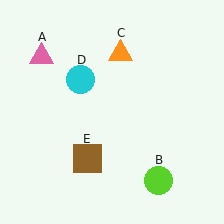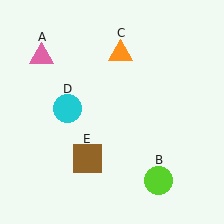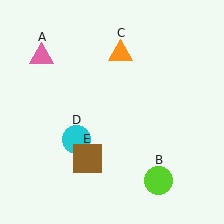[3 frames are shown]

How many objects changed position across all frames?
1 object changed position: cyan circle (object D).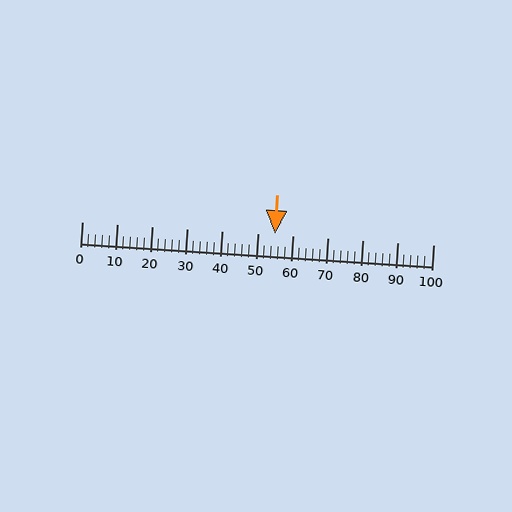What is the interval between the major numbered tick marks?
The major tick marks are spaced 10 units apart.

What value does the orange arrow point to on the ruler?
The orange arrow points to approximately 55.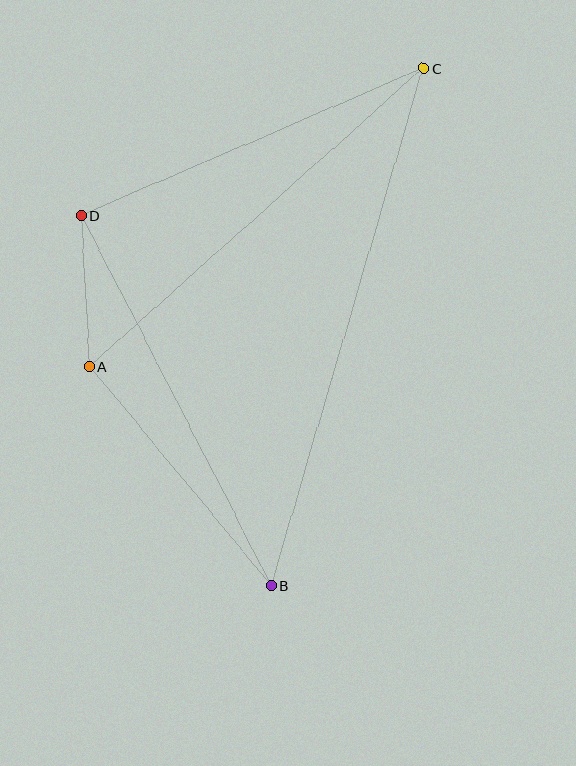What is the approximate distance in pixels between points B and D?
The distance between B and D is approximately 416 pixels.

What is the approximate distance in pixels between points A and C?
The distance between A and C is approximately 447 pixels.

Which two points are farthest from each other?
Points B and C are farthest from each other.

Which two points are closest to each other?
Points A and D are closest to each other.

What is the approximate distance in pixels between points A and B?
The distance between A and B is approximately 284 pixels.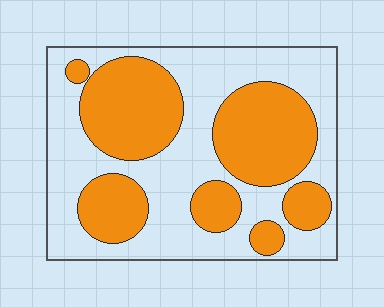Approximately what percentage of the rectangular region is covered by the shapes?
Approximately 45%.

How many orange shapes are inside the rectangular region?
7.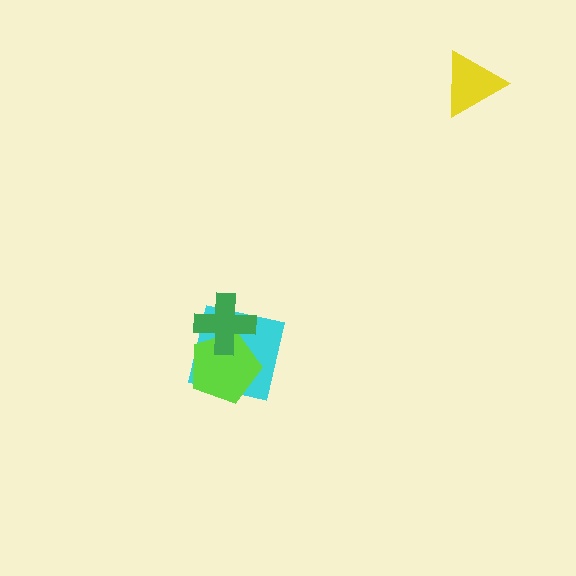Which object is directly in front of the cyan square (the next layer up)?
The lime pentagon is directly in front of the cyan square.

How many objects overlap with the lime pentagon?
2 objects overlap with the lime pentagon.